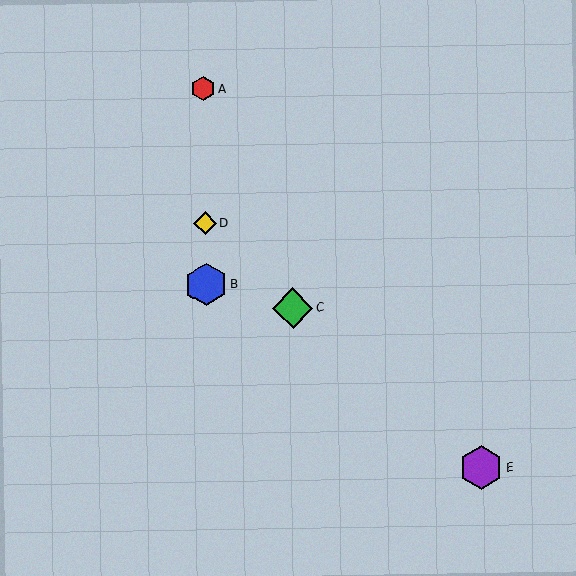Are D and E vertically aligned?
No, D is at x≈205 and E is at x≈481.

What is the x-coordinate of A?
Object A is at x≈203.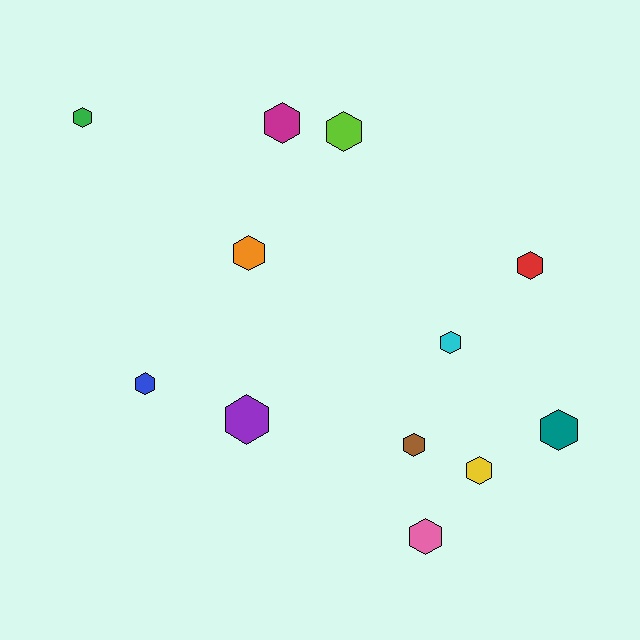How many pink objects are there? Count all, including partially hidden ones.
There is 1 pink object.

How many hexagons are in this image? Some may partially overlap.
There are 12 hexagons.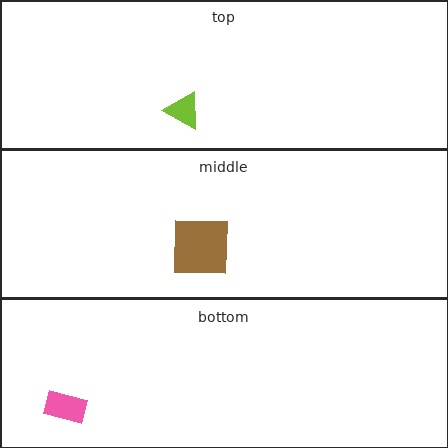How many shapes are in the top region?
1.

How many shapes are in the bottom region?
1.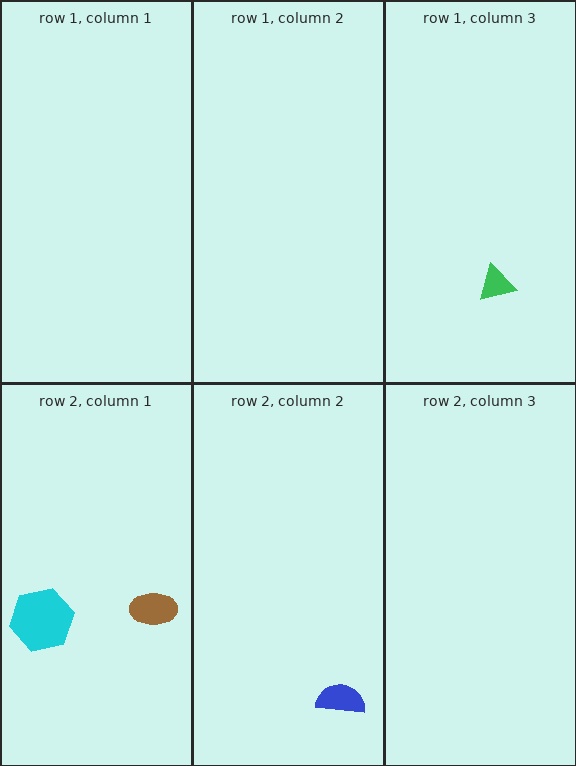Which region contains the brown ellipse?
The row 2, column 1 region.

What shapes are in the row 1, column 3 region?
The green triangle.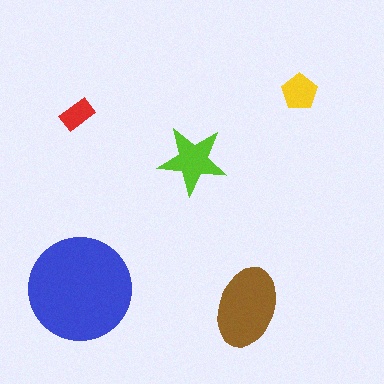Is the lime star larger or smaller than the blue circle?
Smaller.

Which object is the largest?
The blue circle.